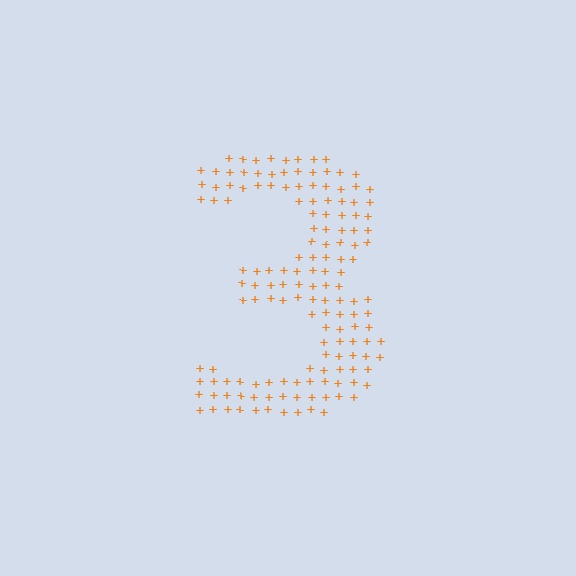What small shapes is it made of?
It is made of small plus signs.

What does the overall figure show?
The overall figure shows the digit 3.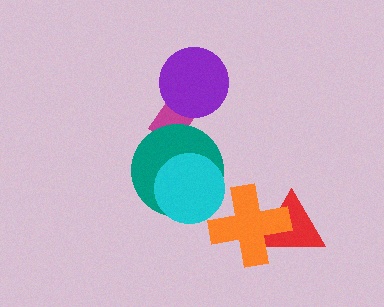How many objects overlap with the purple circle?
1 object overlaps with the purple circle.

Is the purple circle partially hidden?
No, no other shape covers it.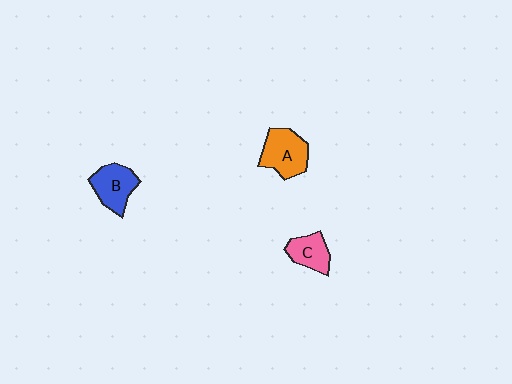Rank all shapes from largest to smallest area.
From largest to smallest: A (orange), B (blue), C (pink).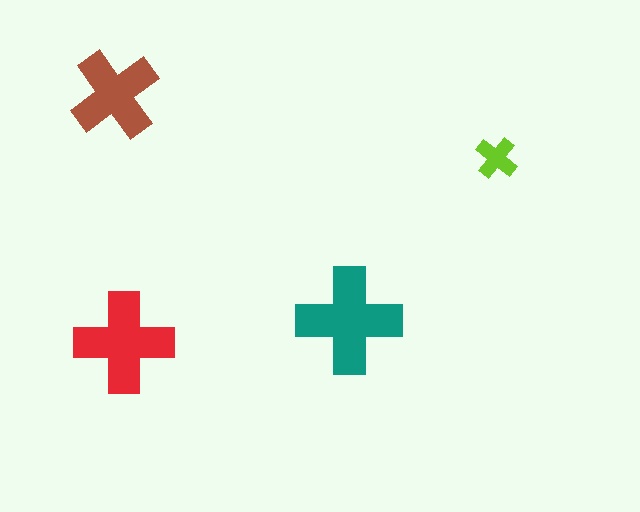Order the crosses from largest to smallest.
the teal one, the red one, the brown one, the lime one.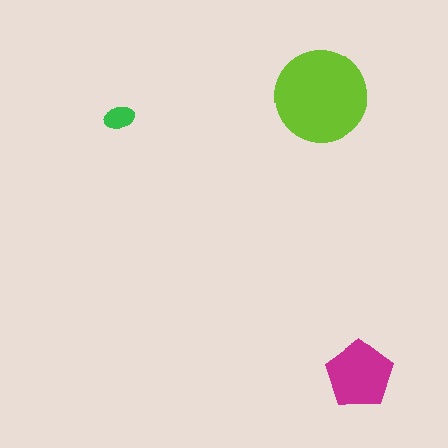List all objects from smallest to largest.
The green ellipse, the magenta pentagon, the lime circle.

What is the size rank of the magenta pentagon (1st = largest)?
2nd.